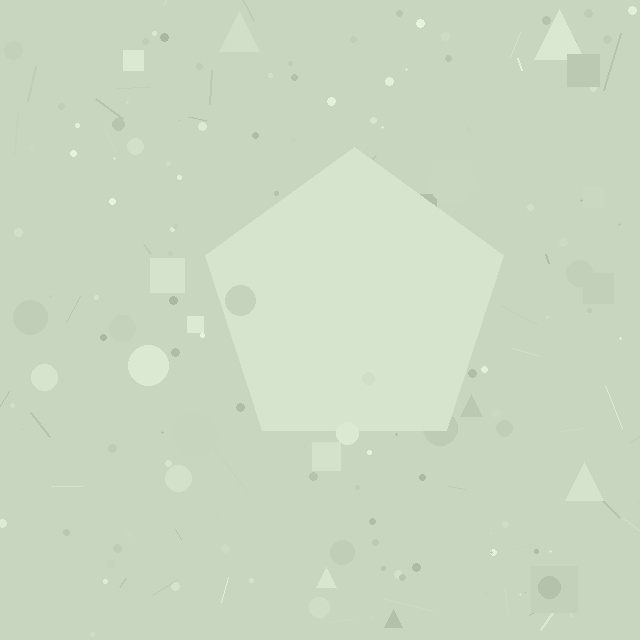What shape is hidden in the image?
A pentagon is hidden in the image.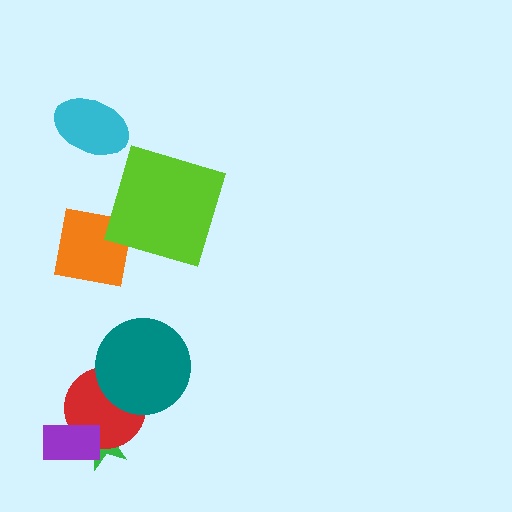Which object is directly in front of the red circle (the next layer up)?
The teal circle is directly in front of the red circle.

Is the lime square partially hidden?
No, no other shape covers it.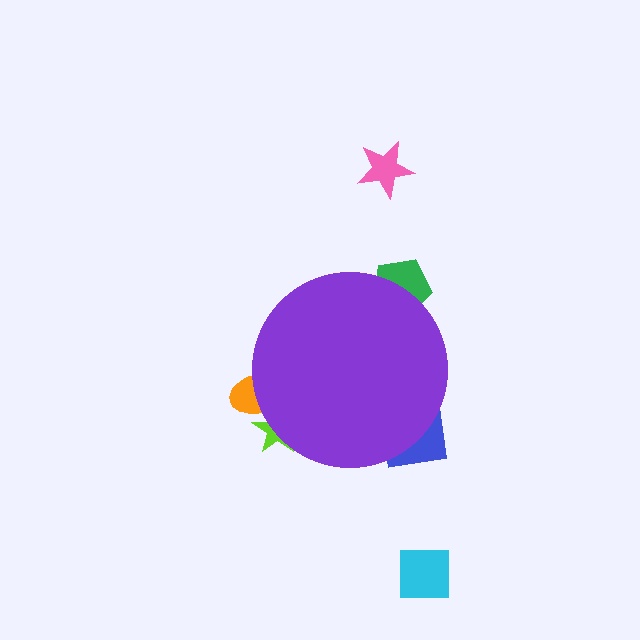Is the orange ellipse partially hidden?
Yes, the orange ellipse is partially hidden behind the purple circle.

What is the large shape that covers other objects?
A purple circle.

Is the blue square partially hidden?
Yes, the blue square is partially hidden behind the purple circle.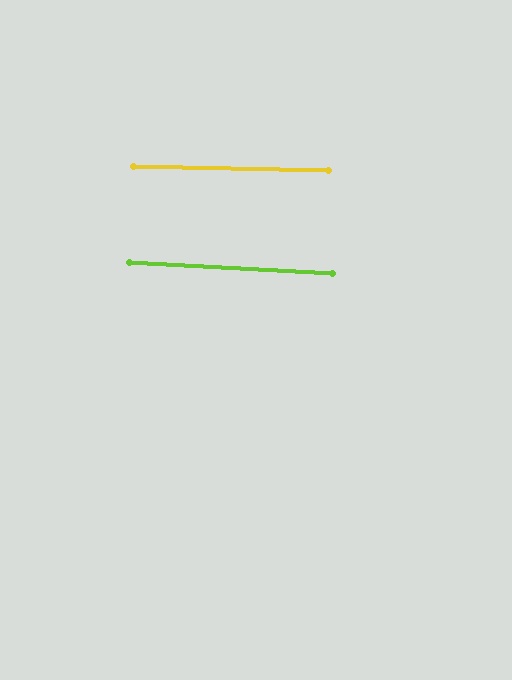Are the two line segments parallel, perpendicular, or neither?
Parallel — their directions differ by only 1.9°.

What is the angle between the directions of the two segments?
Approximately 2 degrees.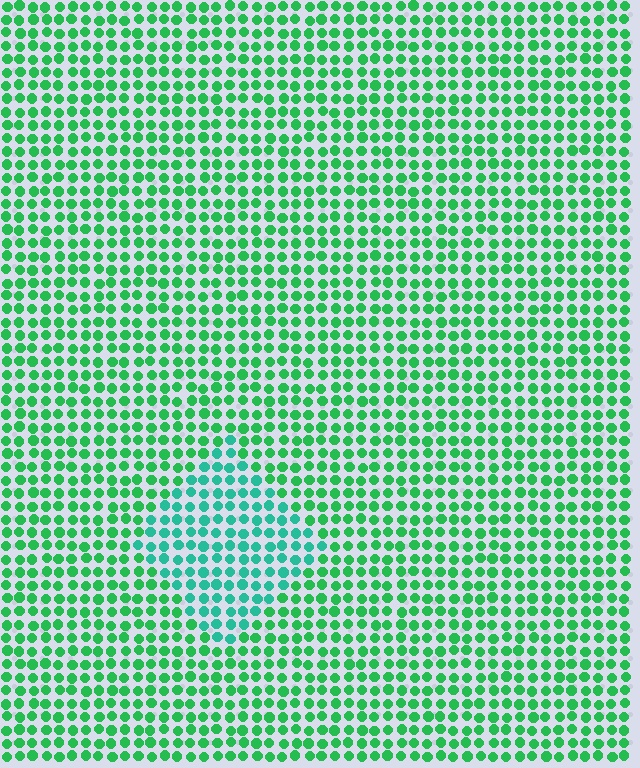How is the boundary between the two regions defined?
The boundary is defined purely by a slight shift in hue (about 30 degrees). Spacing, size, and orientation are identical on both sides.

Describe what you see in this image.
The image is filled with small green elements in a uniform arrangement. A diamond-shaped region is visible where the elements are tinted to a slightly different hue, forming a subtle color boundary.